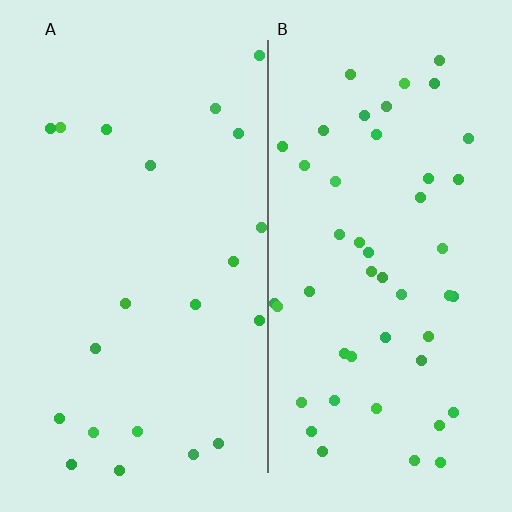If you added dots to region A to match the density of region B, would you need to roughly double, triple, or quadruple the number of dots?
Approximately double.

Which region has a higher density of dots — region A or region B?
B (the right).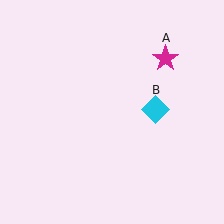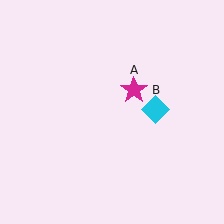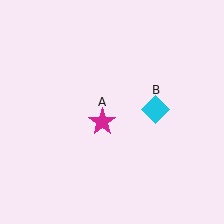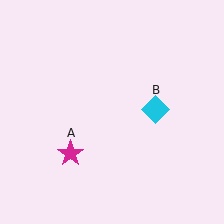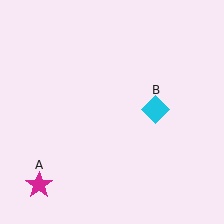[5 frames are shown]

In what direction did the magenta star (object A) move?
The magenta star (object A) moved down and to the left.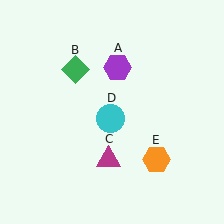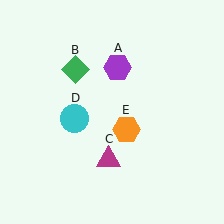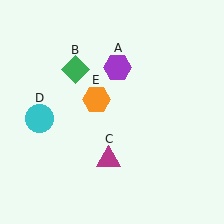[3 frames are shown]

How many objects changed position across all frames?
2 objects changed position: cyan circle (object D), orange hexagon (object E).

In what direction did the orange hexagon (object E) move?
The orange hexagon (object E) moved up and to the left.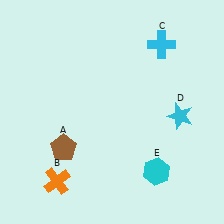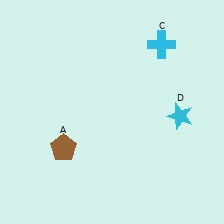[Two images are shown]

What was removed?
The cyan hexagon (E), the orange cross (B) were removed in Image 2.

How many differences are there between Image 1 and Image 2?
There are 2 differences between the two images.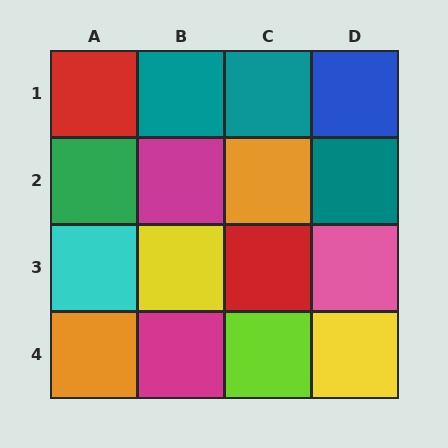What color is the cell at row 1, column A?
Red.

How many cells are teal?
3 cells are teal.